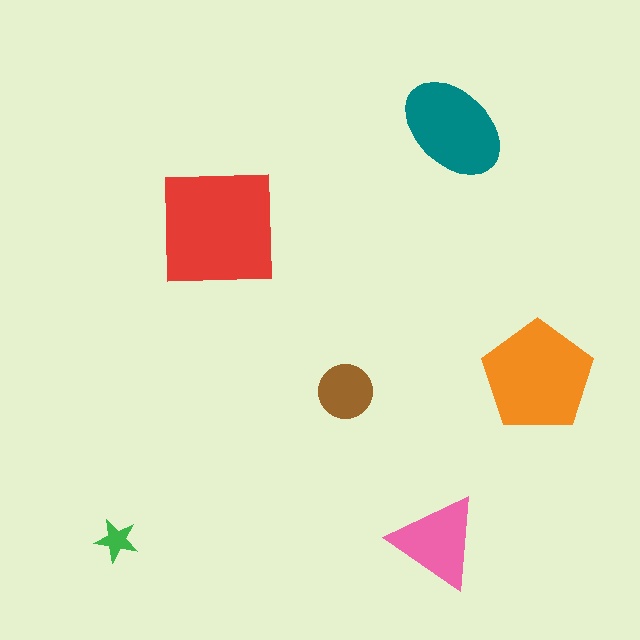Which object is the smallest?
The green star.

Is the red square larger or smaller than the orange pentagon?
Larger.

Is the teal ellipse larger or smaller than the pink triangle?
Larger.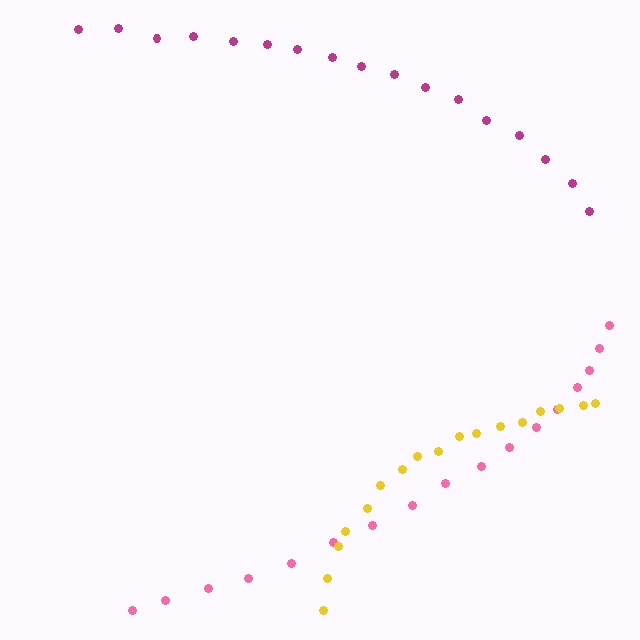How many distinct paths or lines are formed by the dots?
There are 3 distinct paths.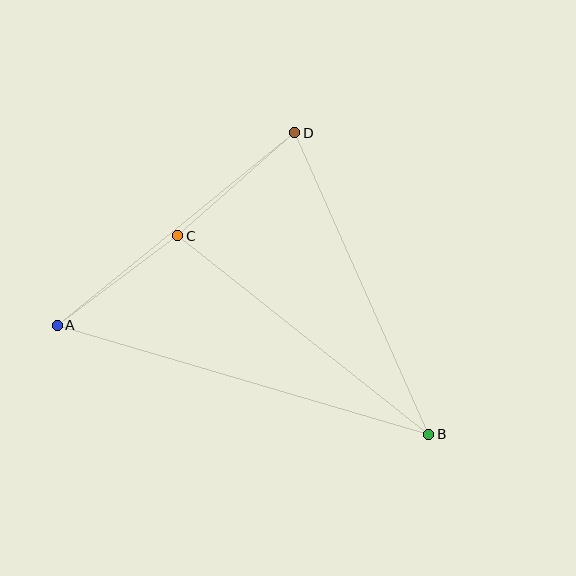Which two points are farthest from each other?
Points A and B are farthest from each other.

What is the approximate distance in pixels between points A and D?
The distance between A and D is approximately 306 pixels.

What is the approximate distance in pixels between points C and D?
The distance between C and D is approximately 156 pixels.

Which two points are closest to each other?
Points A and C are closest to each other.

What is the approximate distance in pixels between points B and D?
The distance between B and D is approximately 330 pixels.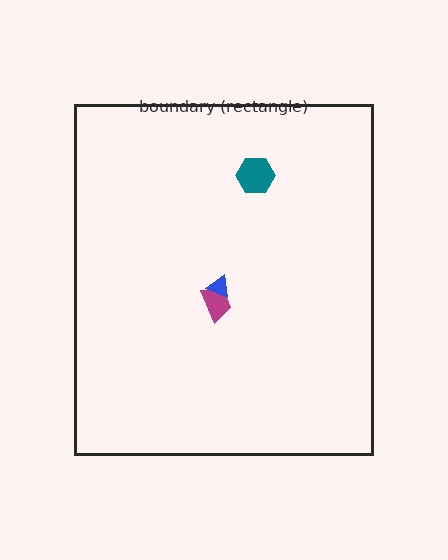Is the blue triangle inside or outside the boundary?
Inside.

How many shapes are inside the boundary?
3 inside, 0 outside.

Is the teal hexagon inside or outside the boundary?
Inside.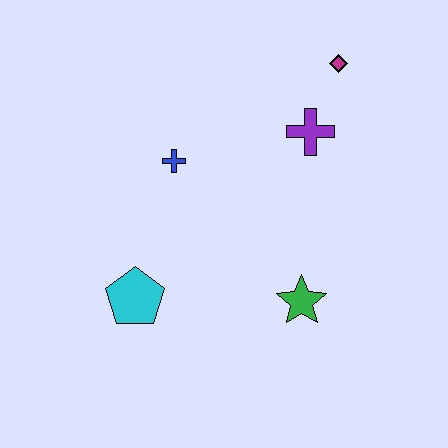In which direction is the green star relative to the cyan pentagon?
The green star is to the right of the cyan pentagon.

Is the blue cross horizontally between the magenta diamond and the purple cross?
No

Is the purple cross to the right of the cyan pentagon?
Yes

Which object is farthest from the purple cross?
The cyan pentagon is farthest from the purple cross.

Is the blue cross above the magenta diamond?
No